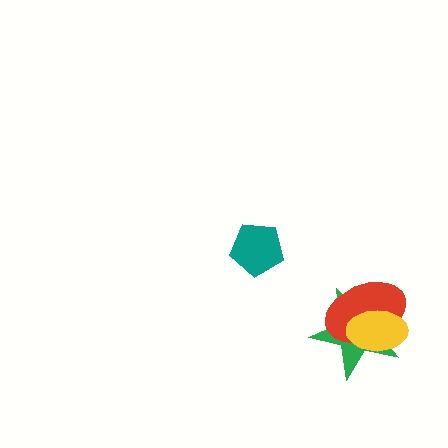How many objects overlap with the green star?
2 objects overlap with the green star.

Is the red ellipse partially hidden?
Yes, it is partially covered by another shape.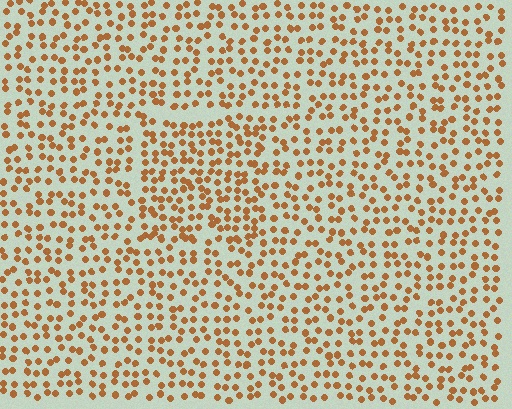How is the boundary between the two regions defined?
The boundary is defined by a change in element density (approximately 1.4x ratio). All elements are the same color, size, and shape.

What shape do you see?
I see a rectangle.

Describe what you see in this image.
The image contains small brown elements arranged at two different densities. A rectangle-shaped region is visible where the elements are more densely packed than the surrounding area.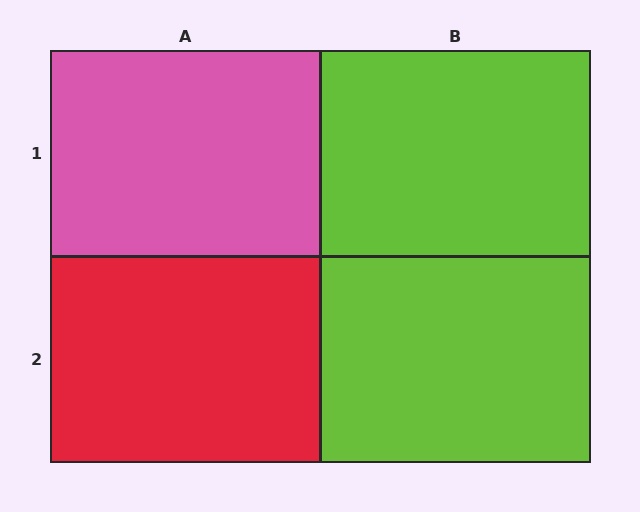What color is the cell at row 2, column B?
Lime.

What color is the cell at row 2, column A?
Red.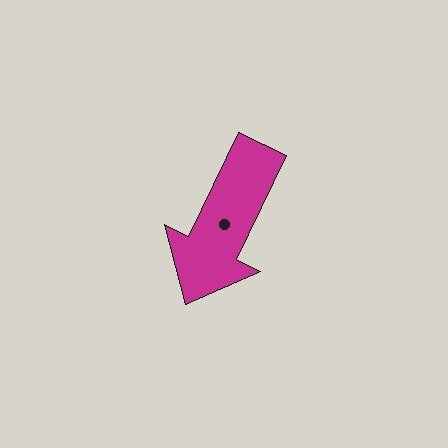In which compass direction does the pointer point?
Southwest.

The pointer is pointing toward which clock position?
Roughly 7 o'clock.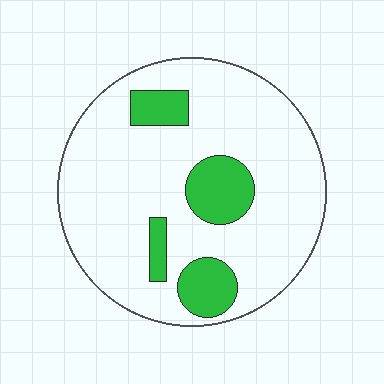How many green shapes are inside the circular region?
4.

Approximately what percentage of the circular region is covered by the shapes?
Approximately 20%.